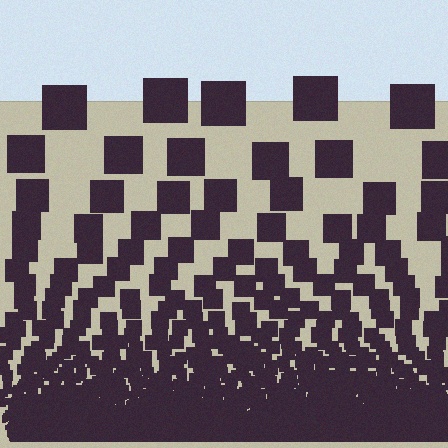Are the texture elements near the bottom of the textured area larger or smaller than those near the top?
Smaller. The gradient is inverted — elements near the bottom are smaller and denser.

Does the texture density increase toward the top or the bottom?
Density increases toward the bottom.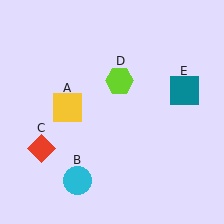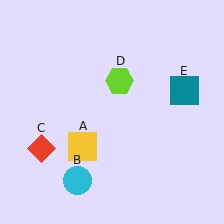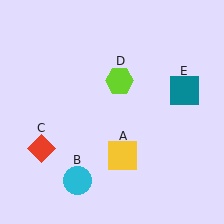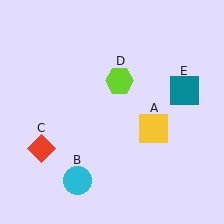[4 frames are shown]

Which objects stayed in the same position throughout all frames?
Cyan circle (object B) and red diamond (object C) and lime hexagon (object D) and teal square (object E) remained stationary.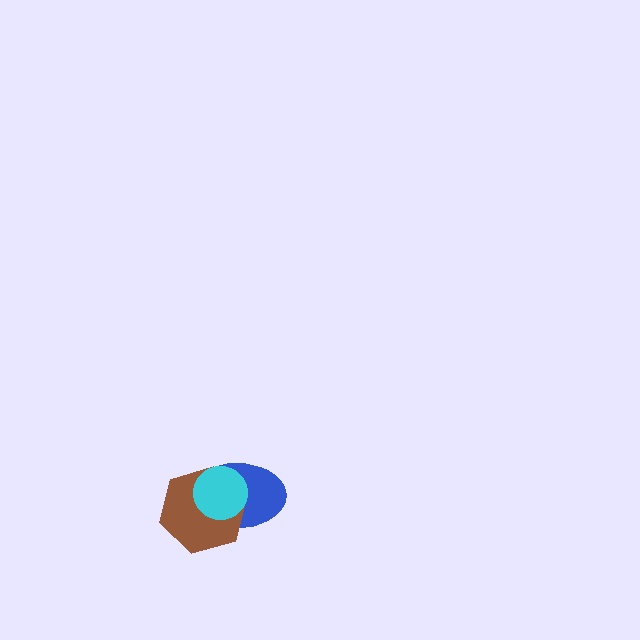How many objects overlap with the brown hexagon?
2 objects overlap with the brown hexagon.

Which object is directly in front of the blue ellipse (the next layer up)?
The brown hexagon is directly in front of the blue ellipse.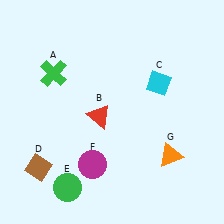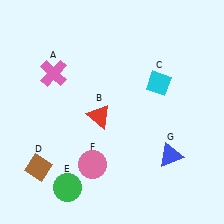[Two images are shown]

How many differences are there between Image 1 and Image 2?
There are 3 differences between the two images.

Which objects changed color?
A changed from green to pink. F changed from magenta to pink. G changed from orange to blue.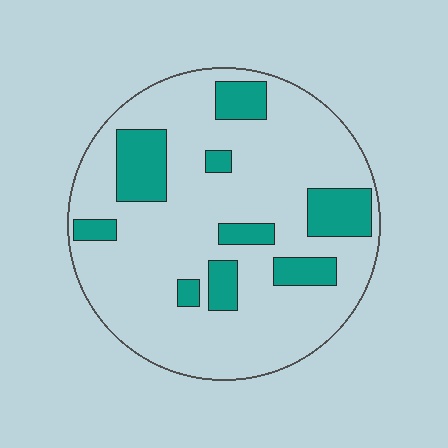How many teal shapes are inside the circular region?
9.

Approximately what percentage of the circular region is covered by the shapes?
Approximately 20%.